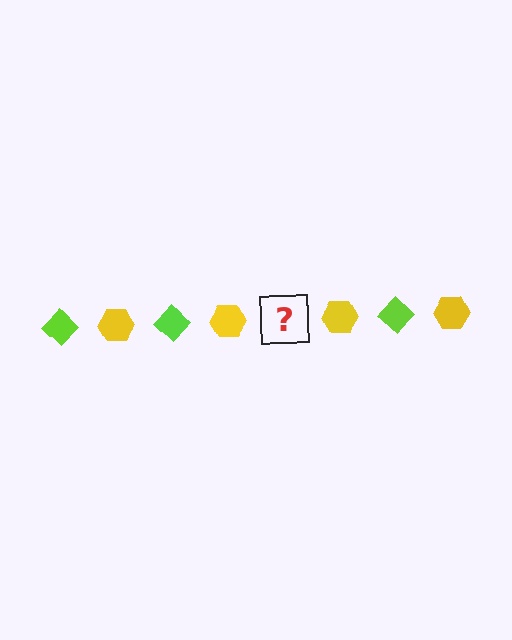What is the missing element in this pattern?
The missing element is a lime diamond.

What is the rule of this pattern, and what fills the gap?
The rule is that the pattern alternates between lime diamond and yellow hexagon. The gap should be filled with a lime diamond.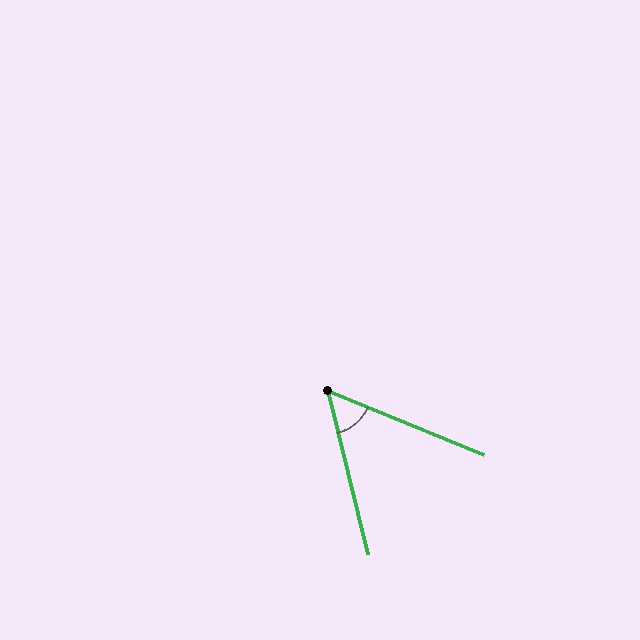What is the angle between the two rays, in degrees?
Approximately 54 degrees.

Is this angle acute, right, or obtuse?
It is acute.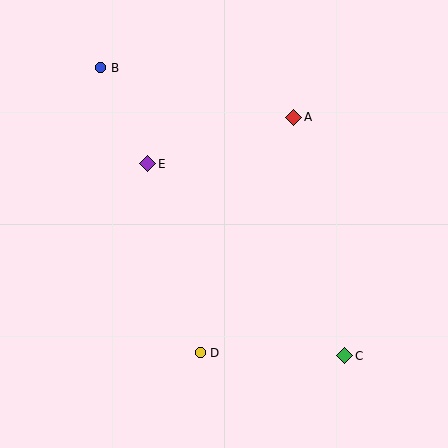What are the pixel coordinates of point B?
Point B is at (101, 68).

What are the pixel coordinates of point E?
Point E is at (148, 164).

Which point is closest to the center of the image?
Point E at (148, 164) is closest to the center.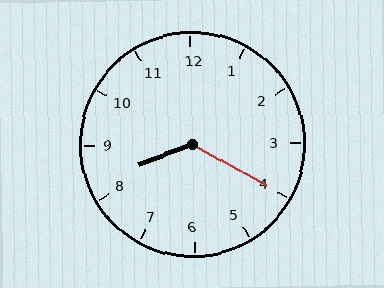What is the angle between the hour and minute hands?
Approximately 130 degrees.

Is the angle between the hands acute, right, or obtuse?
It is obtuse.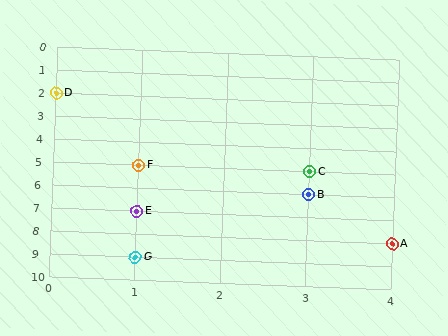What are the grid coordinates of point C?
Point C is at grid coordinates (3, 5).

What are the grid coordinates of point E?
Point E is at grid coordinates (1, 7).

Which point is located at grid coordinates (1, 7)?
Point E is at (1, 7).